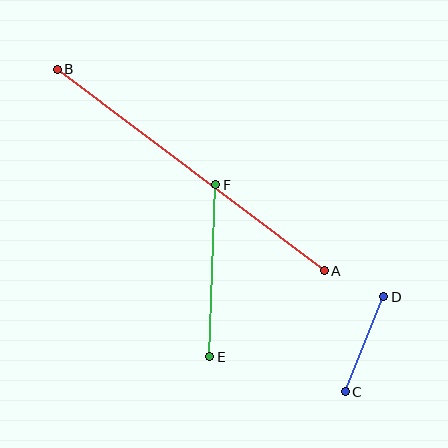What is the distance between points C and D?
The distance is approximately 102 pixels.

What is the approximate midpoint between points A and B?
The midpoint is at approximately (191, 170) pixels.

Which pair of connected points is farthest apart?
Points A and B are farthest apart.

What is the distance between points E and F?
The distance is approximately 172 pixels.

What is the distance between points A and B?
The distance is approximately 334 pixels.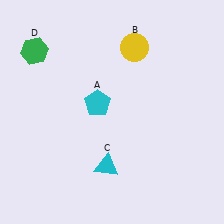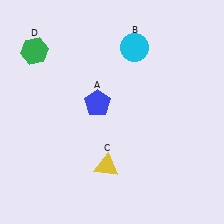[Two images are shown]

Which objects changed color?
A changed from cyan to blue. B changed from yellow to cyan. C changed from cyan to yellow.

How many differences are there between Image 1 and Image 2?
There are 3 differences between the two images.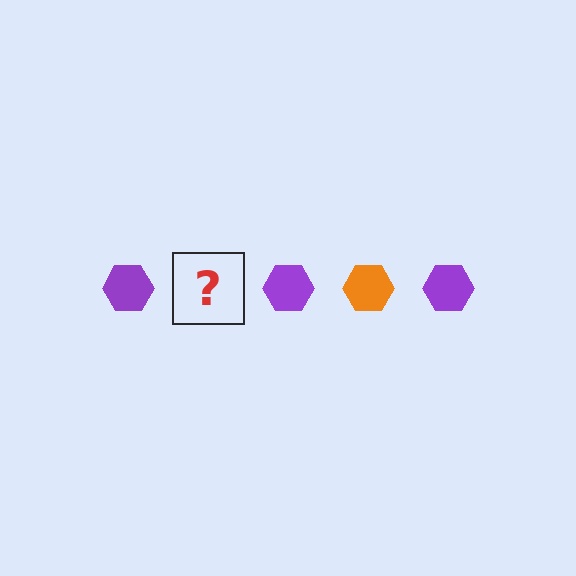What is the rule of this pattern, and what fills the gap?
The rule is that the pattern cycles through purple, orange hexagons. The gap should be filled with an orange hexagon.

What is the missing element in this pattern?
The missing element is an orange hexagon.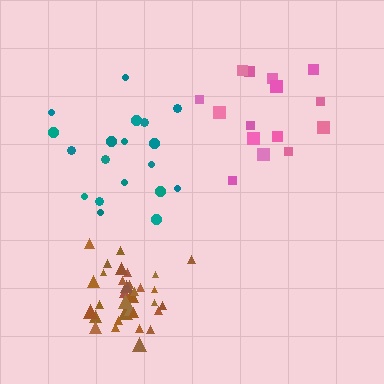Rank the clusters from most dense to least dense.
brown, teal, pink.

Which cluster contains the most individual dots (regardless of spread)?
Brown (35).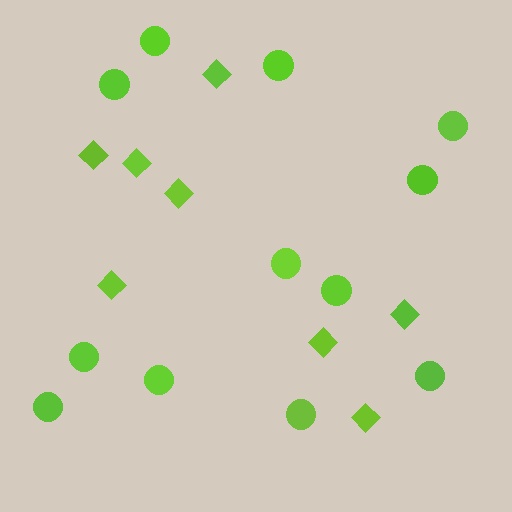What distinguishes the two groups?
There are 2 groups: one group of diamonds (8) and one group of circles (12).